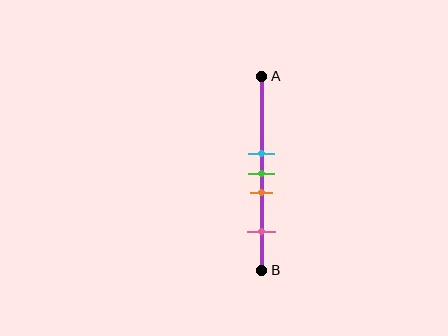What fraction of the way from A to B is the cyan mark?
The cyan mark is approximately 40% (0.4) of the way from A to B.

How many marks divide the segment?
There are 4 marks dividing the segment.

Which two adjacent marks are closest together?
The cyan and green marks are the closest adjacent pair.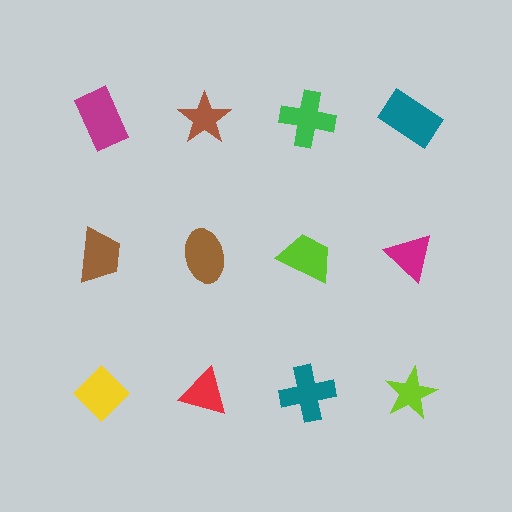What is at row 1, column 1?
A magenta rectangle.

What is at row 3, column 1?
A yellow diamond.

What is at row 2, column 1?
A brown trapezoid.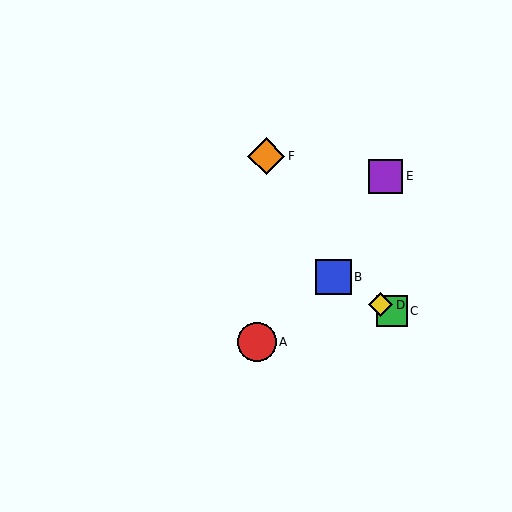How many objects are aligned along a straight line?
3 objects (B, C, D) are aligned along a straight line.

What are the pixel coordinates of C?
Object C is at (392, 311).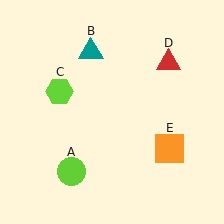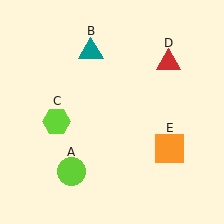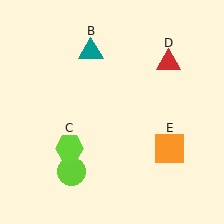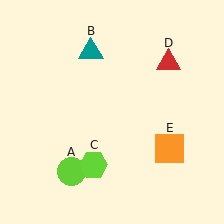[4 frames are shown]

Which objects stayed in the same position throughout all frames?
Lime circle (object A) and teal triangle (object B) and red triangle (object D) and orange square (object E) remained stationary.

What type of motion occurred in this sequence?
The lime hexagon (object C) rotated counterclockwise around the center of the scene.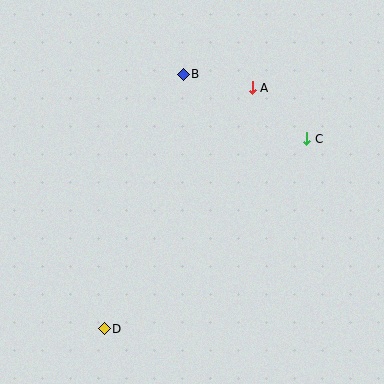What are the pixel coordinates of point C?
Point C is at (306, 139).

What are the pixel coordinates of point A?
Point A is at (252, 88).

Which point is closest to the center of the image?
Point B at (183, 74) is closest to the center.